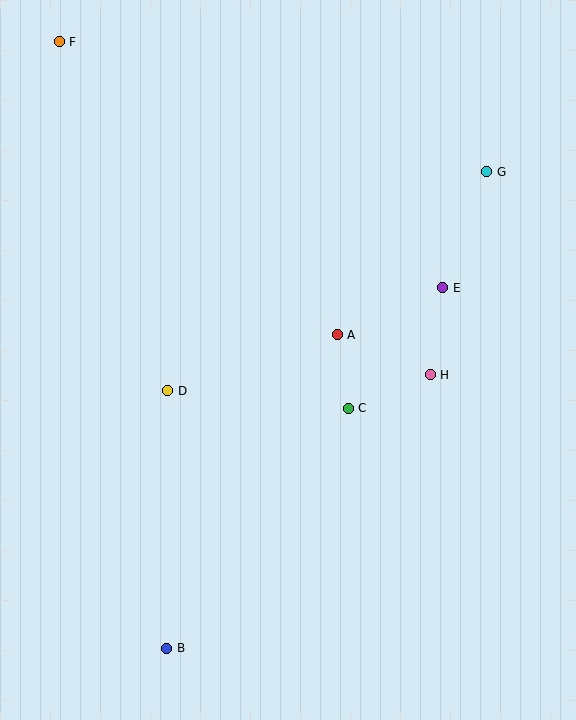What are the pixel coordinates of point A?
Point A is at (337, 335).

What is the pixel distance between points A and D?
The distance between A and D is 179 pixels.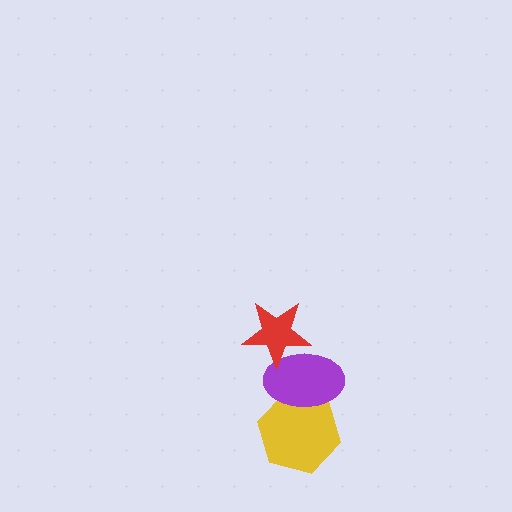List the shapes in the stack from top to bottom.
From top to bottom: the red star, the purple ellipse, the yellow hexagon.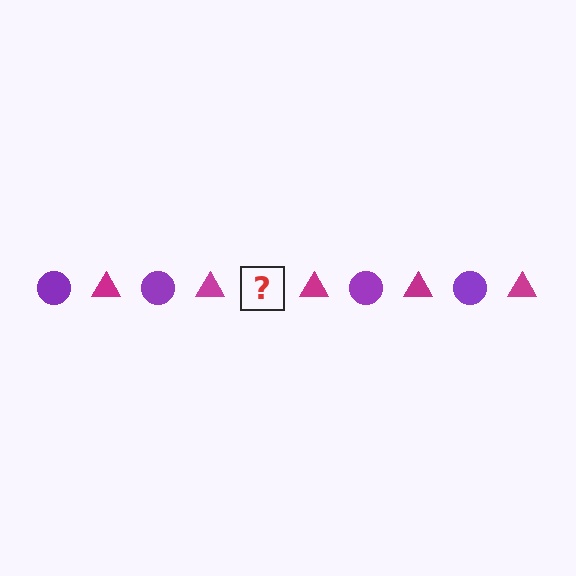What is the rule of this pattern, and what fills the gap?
The rule is that the pattern alternates between purple circle and magenta triangle. The gap should be filled with a purple circle.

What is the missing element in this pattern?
The missing element is a purple circle.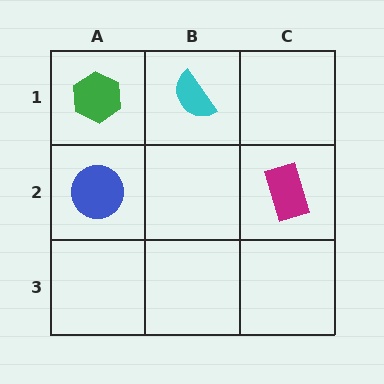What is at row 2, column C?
A magenta rectangle.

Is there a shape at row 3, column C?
No, that cell is empty.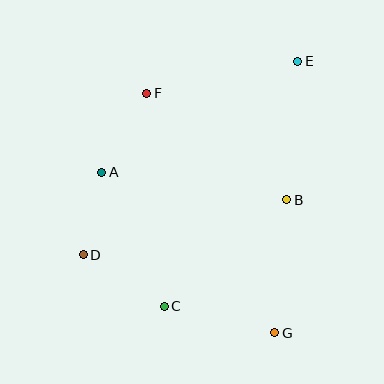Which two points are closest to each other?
Points A and D are closest to each other.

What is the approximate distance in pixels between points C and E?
The distance between C and E is approximately 279 pixels.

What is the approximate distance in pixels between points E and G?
The distance between E and G is approximately 273 pixels.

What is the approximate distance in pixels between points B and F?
The distance between B and F is approximately 176 pixels.